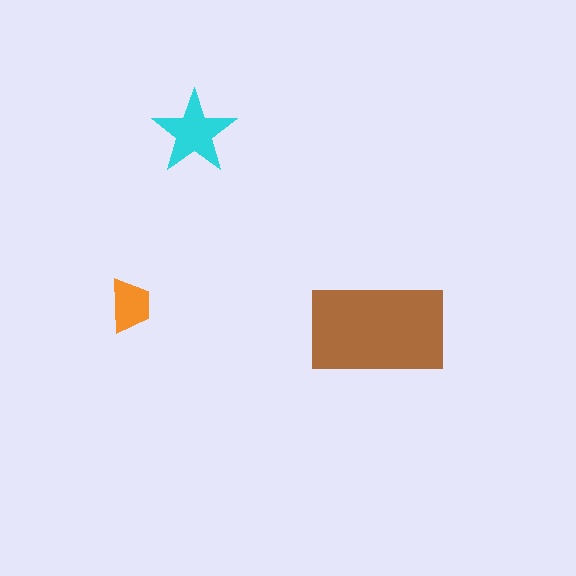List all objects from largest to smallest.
The brown rectangle, the cyan star, the orange trapezoid.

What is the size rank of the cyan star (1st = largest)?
2nd.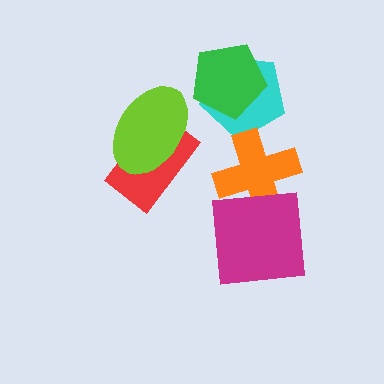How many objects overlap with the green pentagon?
1 object overlaps with the green pentagon.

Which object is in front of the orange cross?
The magenta square is in front of the orange cross.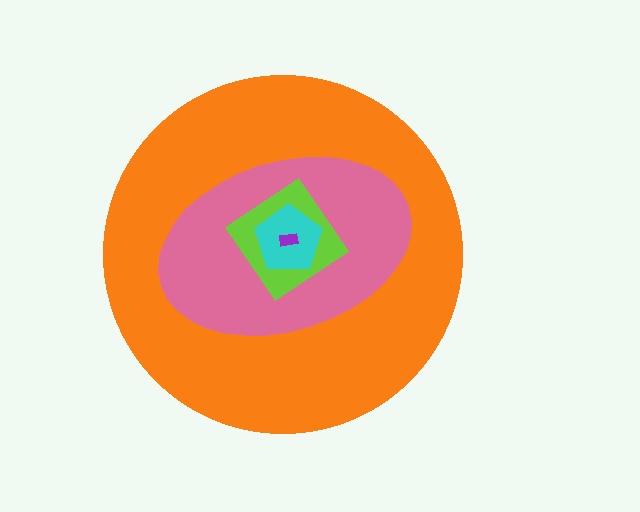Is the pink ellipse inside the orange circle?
Yes.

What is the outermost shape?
The orange circle.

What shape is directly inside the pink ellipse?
The lime diamond.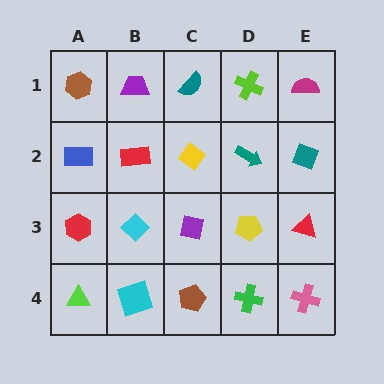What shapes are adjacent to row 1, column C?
A yellow diamond (row 2, column C), a purple trapezoid (row 1, column B), a lime cross (row 1, column D).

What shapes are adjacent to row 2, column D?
A lime cross (row 1, column D), a yellow pentagon (row 3, column D), a yellow diamond (row 2, column C), a teal diamond (row 2, column E).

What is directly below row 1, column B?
A red rectangle.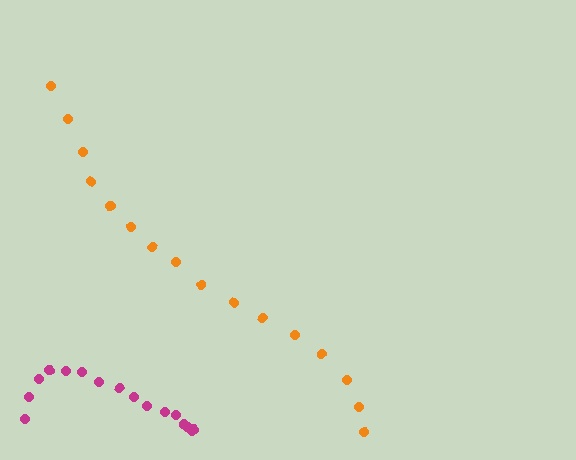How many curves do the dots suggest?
There are 2 distinct paths.